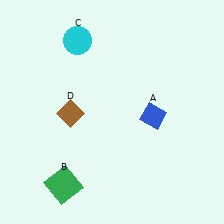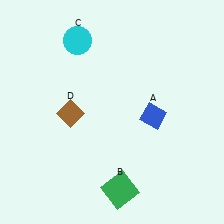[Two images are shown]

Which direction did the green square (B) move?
The green square (B) moved right.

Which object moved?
The green square (B) moved right.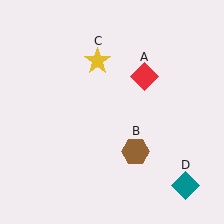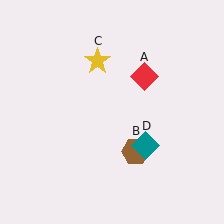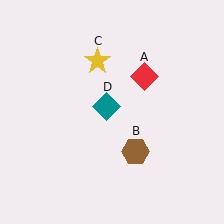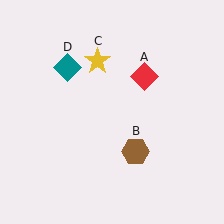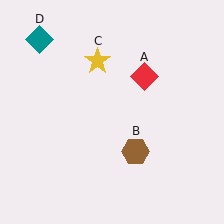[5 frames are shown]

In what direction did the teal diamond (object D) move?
The teal diamond (object D) moved up and to the left.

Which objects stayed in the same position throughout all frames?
Red diamond (object A) and brown hexagon (object B) and yellow star (object C) remained stationary.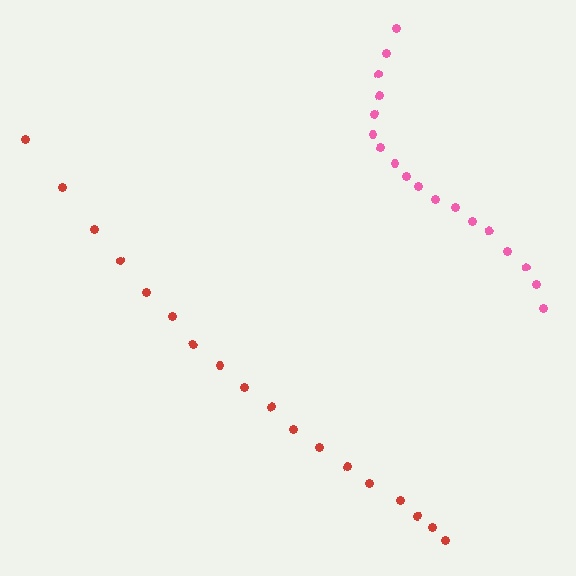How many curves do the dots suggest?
There are 2 distinct paths.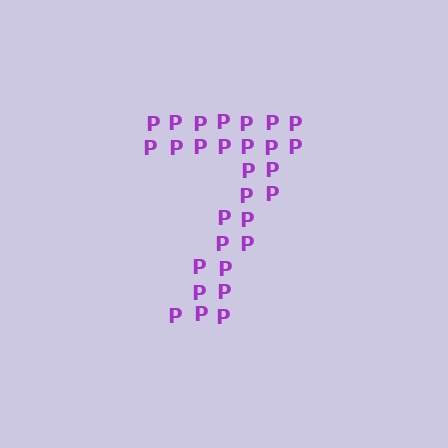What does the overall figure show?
The overall figure shows the digit 7.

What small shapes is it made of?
It is made of small letter P's.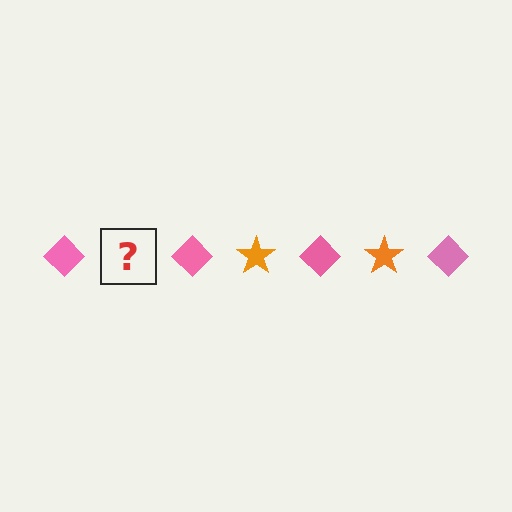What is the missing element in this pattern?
The missing element is an orange star.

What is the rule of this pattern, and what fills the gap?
The rule is that the pattern alternates between pink diamond and orange star. The gap should be filled with an orange star.